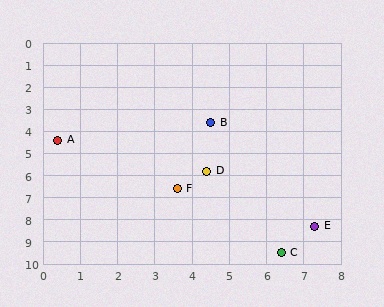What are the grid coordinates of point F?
Point F is at approximately (3.6, 6.6).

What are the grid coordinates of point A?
Point A is at approximately (0.4, 4.4).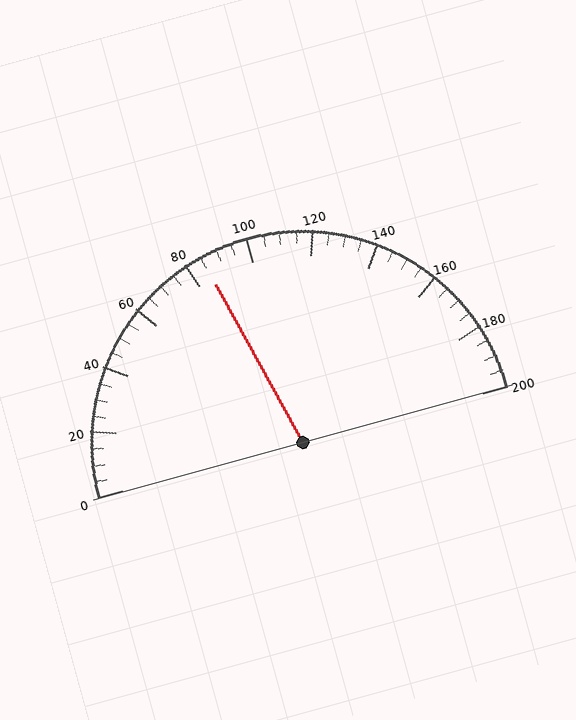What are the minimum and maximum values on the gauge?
The gauge ranges from 0 to 200.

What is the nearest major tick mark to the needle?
The nearest major tick mark is 80.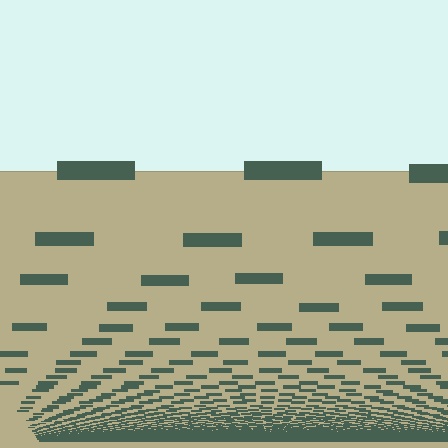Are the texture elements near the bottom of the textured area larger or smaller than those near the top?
Smaller. The gradient is inverted — elements near the bottom are smaller and denser.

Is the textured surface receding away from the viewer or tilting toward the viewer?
The surface appears to tilt toward the viewer. Texture elements get larger and sparser toward the top.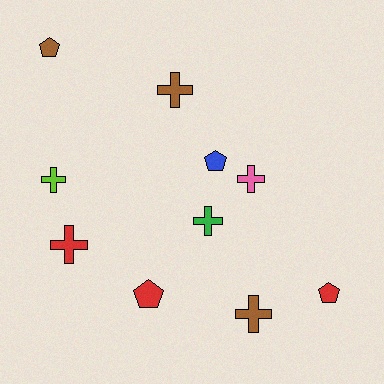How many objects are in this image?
There are 10 objects.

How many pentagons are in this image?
There are 4 pentagons.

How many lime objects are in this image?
There is 1 lime object.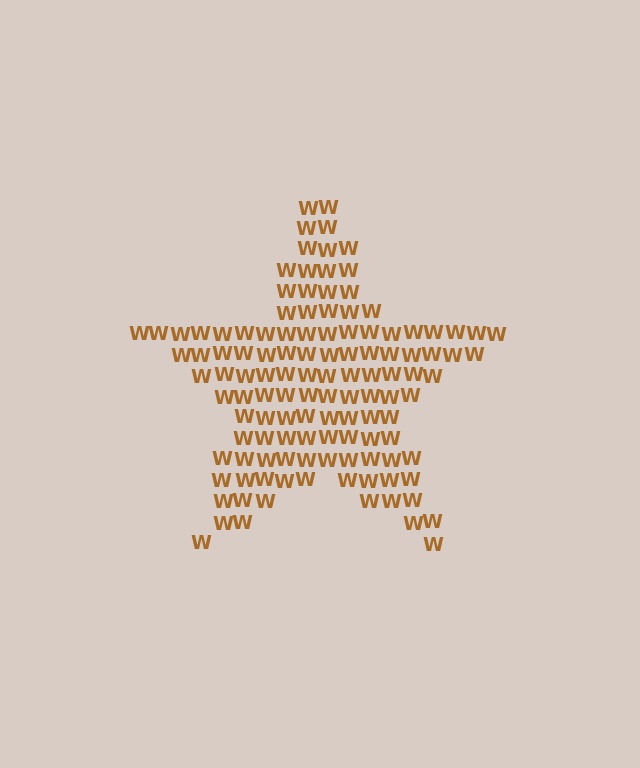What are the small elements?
The small elements are letter W's.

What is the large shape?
The large shape is a star.